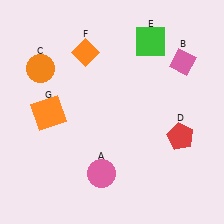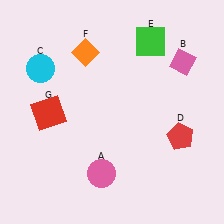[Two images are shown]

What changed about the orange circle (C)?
In Image 1, C is orange. In Image 2, it changed to cyan.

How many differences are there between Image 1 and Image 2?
There are 2 differences between the two images.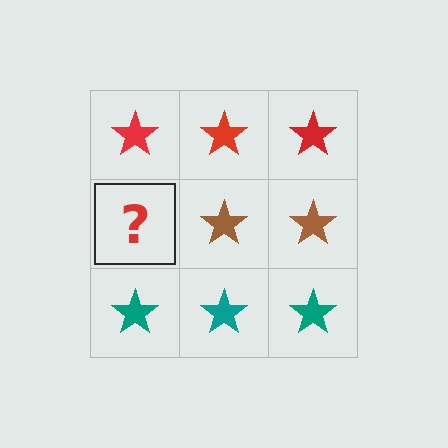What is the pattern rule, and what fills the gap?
The rule is that each row has a consistent color. The gap should be filled with a brown star.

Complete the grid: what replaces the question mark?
The question mark should be replaced with a brown star.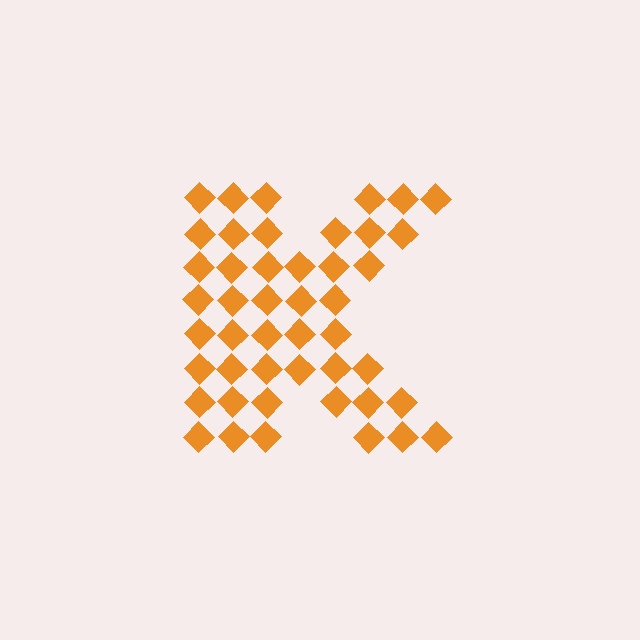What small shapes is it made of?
It is made of small diamonds.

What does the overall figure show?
The overall figure shows the letter K.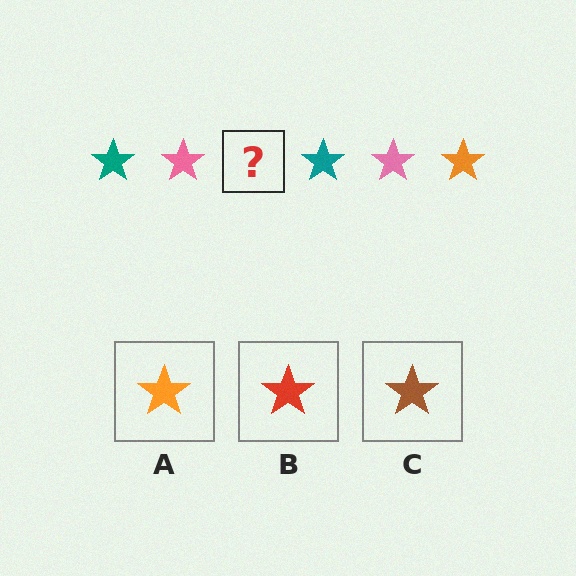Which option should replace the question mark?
Option A.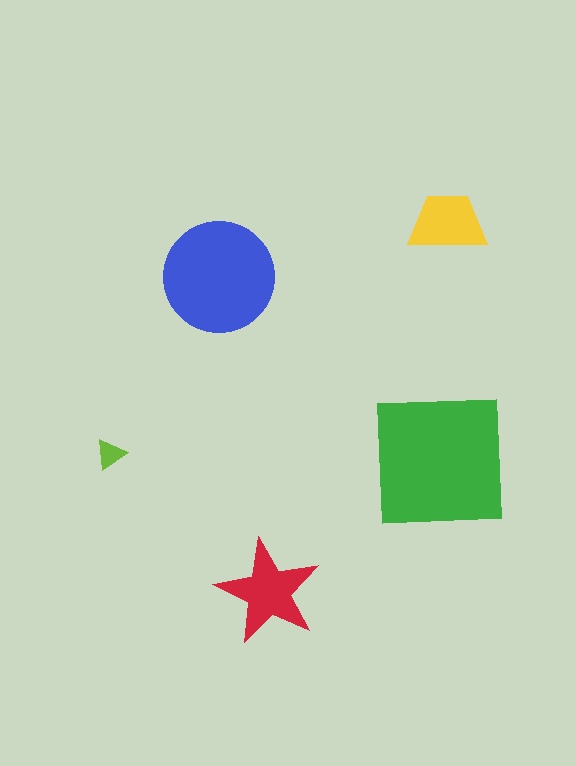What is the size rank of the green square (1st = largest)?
1st.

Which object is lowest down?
The red star is bottommost.